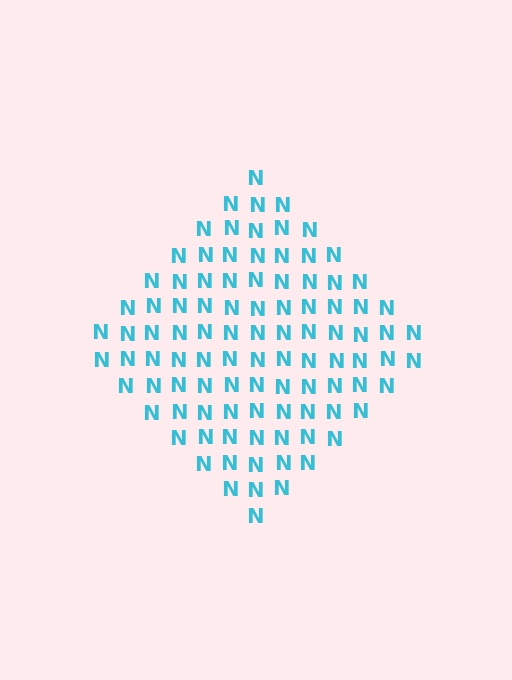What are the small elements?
The small elements are letter N's.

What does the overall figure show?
The overall figure shows a diamond.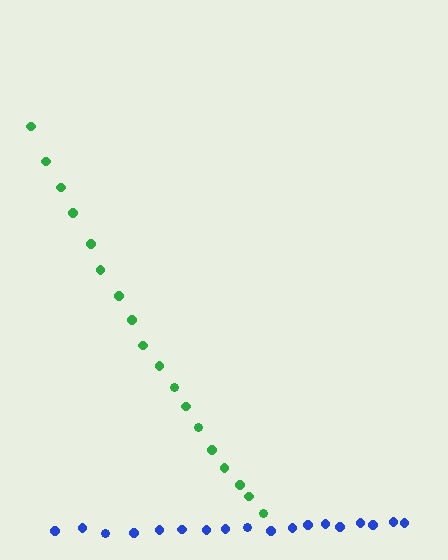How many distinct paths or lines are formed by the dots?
There are 2 distinct paths.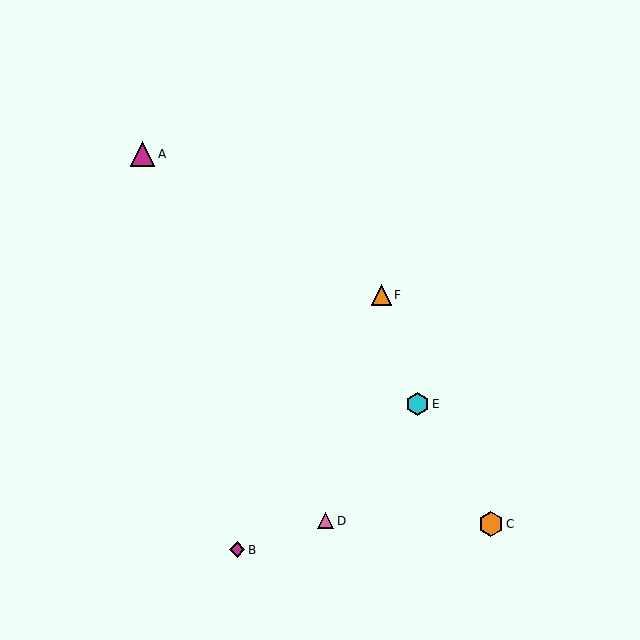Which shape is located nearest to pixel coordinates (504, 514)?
The orange hexagon (labeled C) at (491, 524) is nearest to that location.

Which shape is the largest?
The orange hexagon (labeled C) is the largest.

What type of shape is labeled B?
Shape B is a magenta diamond.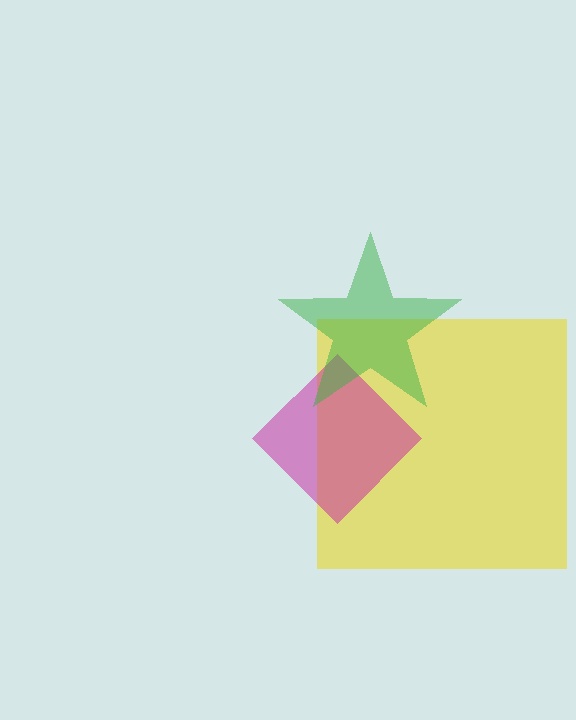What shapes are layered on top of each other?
The layered shapes are: a yellow square, a magenta diamond, a green star.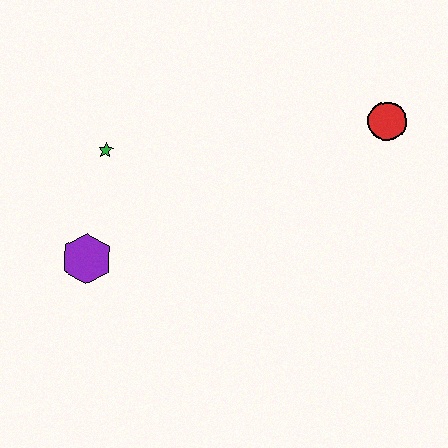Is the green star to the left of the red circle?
Yes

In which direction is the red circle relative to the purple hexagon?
The red circle is to the right of the purple hexagon.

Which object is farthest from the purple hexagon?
The red circle is farthest from the purple hexagon.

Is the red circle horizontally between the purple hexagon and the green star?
No